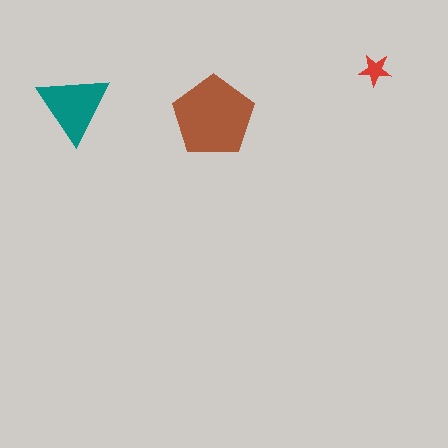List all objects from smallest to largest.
The red star, the teal triangle, the brown pentagon.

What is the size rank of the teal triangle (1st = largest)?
2nd.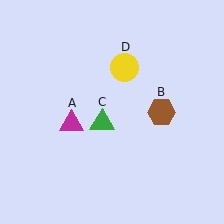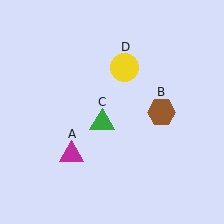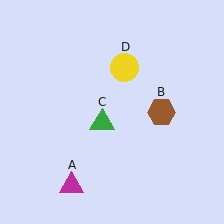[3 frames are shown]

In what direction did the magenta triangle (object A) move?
The magenta triangle (object A) moved down.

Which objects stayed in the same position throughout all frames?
Brown hexagon (object B) and green triangle (object C) and yellow circle (object D) remained stationary.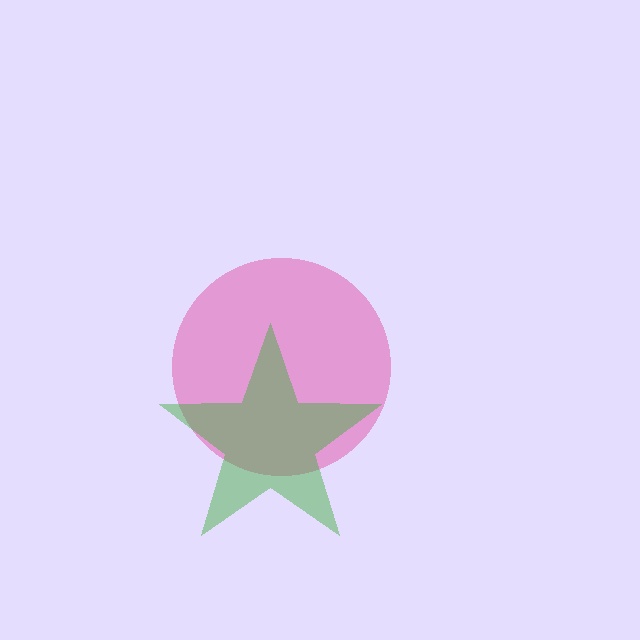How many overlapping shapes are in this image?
There are 2 overlapping shapes in the image.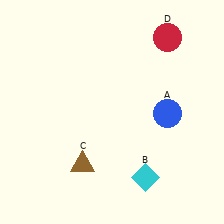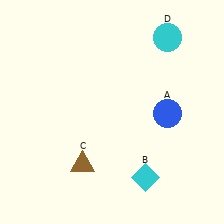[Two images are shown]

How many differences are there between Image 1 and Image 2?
There is 1 difference between the two images.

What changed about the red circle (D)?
In Image 1, D is red. In Image 2, it changed to cyan.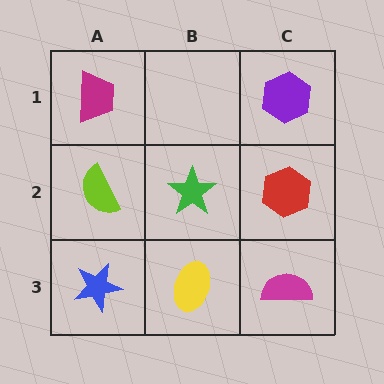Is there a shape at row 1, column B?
No, that cell is empty.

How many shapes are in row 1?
2 shapes.